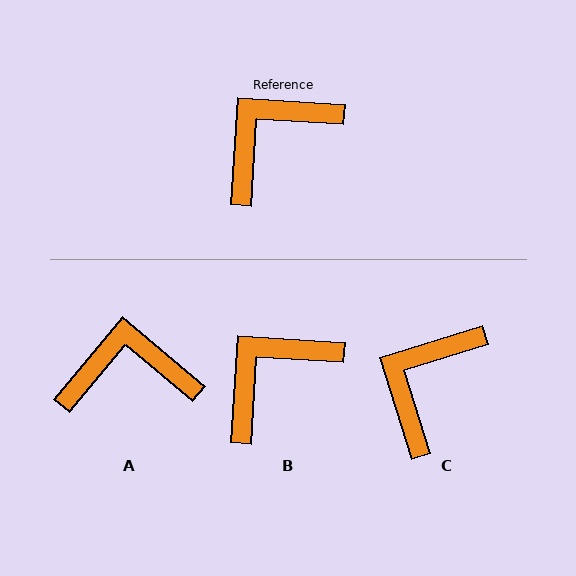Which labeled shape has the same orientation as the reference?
B.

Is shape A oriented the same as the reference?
No, it is off by about 36 degrees.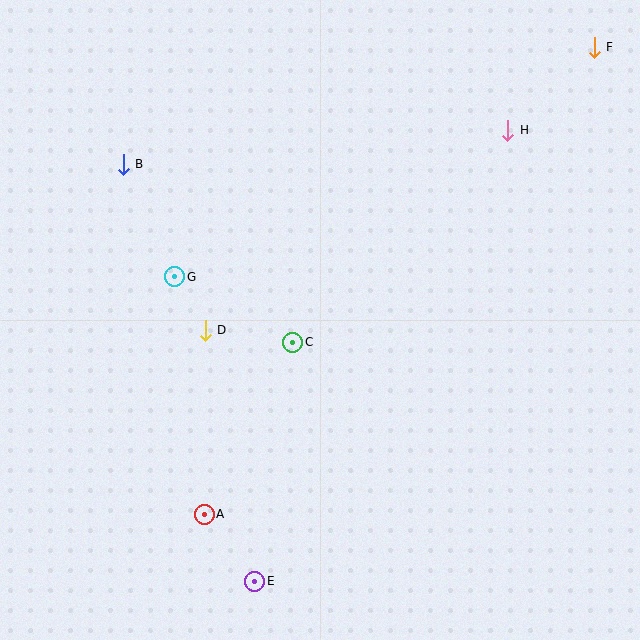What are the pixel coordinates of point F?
Point F is at (594, 47).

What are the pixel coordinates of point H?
Point H is at (508, 130).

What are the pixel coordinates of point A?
Point A is at (204, 514).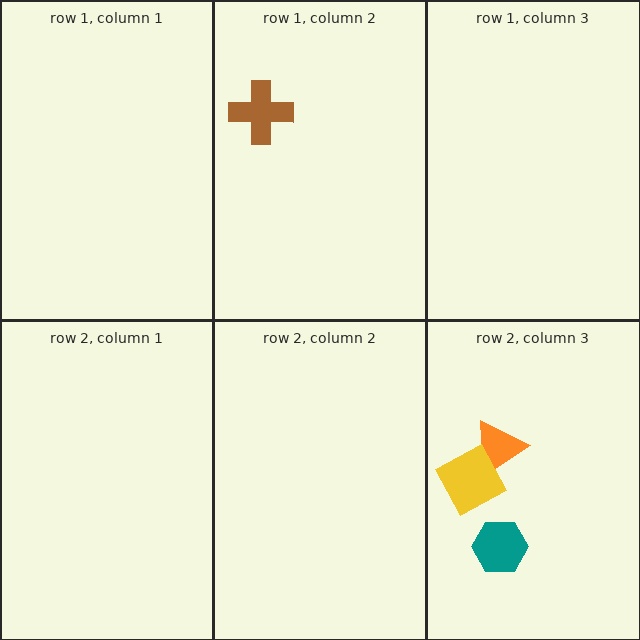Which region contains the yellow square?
The row 2, column 3 region.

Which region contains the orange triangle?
The row 2, column 3 region.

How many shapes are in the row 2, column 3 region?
3.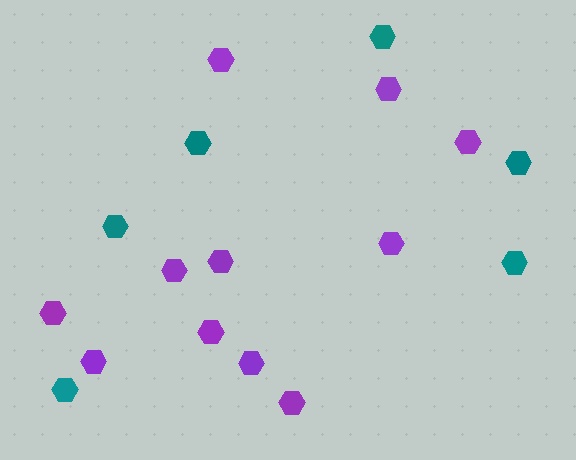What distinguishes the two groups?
There are 2 groups: one group of purple hexagons (11) and one group of teal hexagons (6).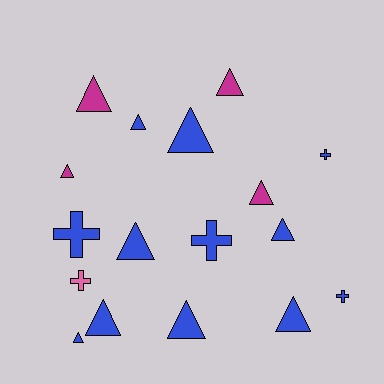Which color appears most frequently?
Blue, with 12 objects.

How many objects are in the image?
There are 17 objects.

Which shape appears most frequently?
Triangle, with 12 objects.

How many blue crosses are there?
There are 4 blue crosses.